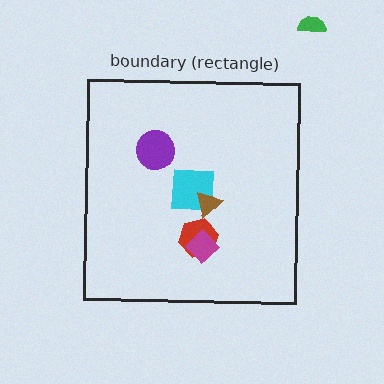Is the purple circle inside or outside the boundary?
Inside.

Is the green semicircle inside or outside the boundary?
Outside.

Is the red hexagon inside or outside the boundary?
Inside.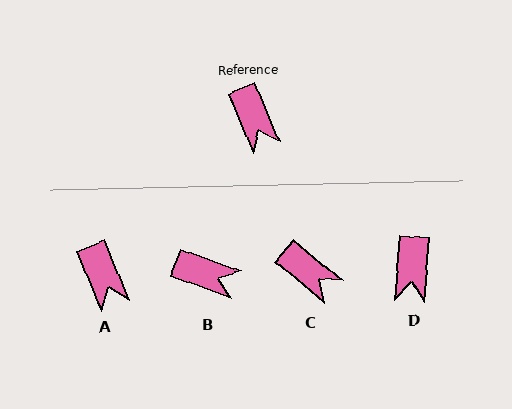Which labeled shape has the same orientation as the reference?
A.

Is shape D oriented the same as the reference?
No, it is off by about 27 degrees.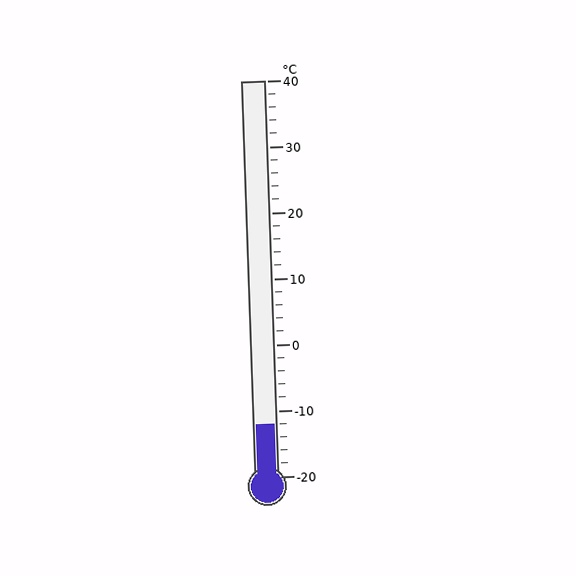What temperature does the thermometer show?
The thermometer shows approximately -12°C.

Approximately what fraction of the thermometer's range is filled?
The thermometer is filled to approximately 15% of its range.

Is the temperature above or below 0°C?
The temperature is below 0°C.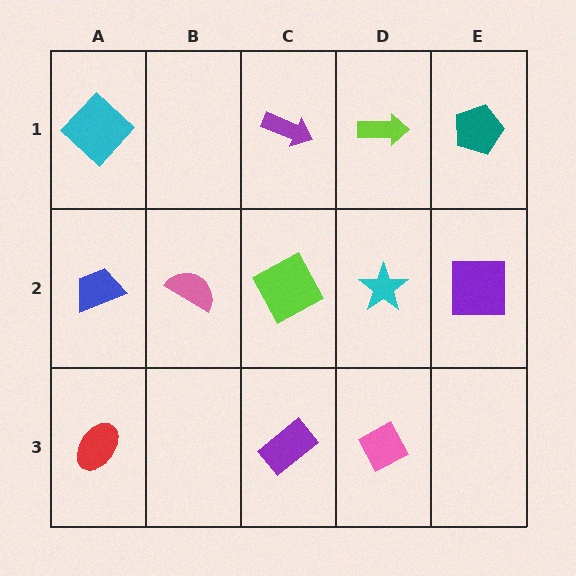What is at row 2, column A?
A blue trapezoid.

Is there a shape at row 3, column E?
No, that cell is empty.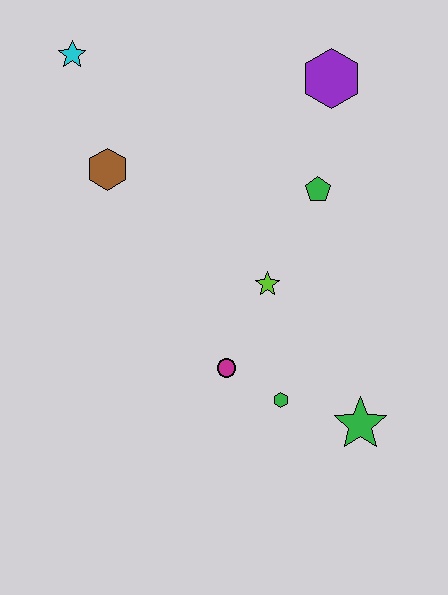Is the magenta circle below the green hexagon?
No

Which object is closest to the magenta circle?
The green hexagon is closest to the magenta circle.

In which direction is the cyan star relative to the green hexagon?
The cyan star is above the green hexagon.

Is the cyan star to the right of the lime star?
No